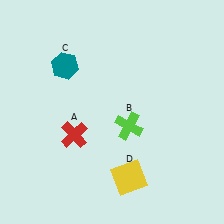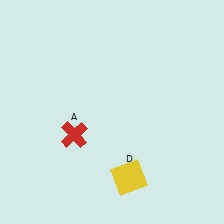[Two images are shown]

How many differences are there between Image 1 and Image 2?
There are 2 differences between the two images.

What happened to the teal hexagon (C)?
The teal hexagon (C) was removed in Image 2. It was in the top-left area of Image 1.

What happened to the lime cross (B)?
The lime cross (B) was removed in Image 2. It was in the bottom-right area of Image 1.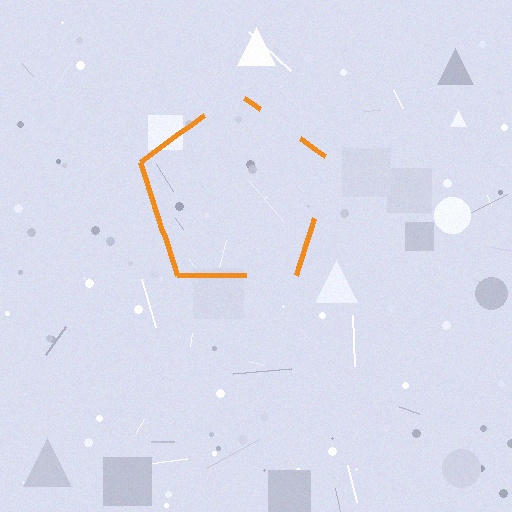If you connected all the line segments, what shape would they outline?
They would outline a pentagon.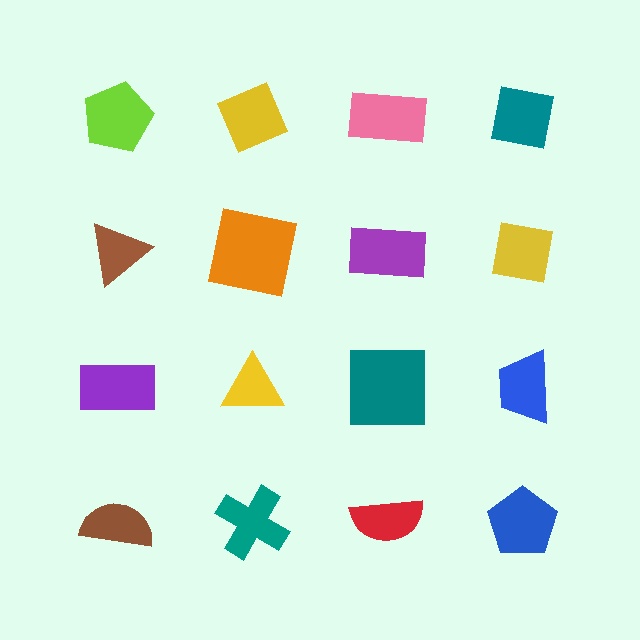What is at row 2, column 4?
A yellow square.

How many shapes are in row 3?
4 shapes.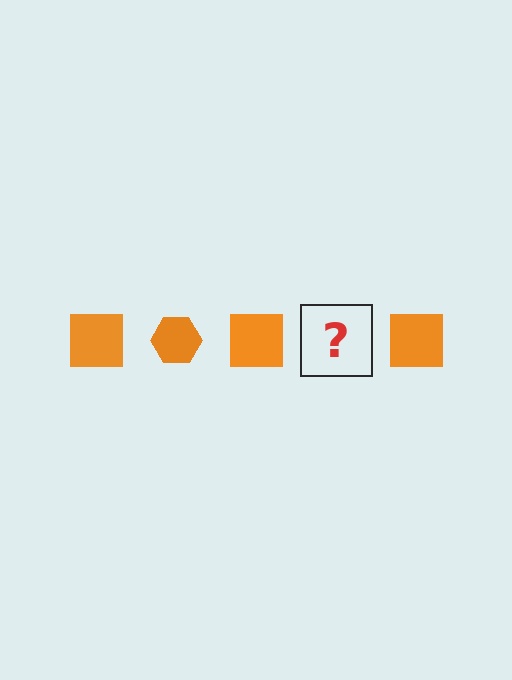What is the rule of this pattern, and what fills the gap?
The rule is that the pattern cycles through square, hexagon shapes in orange. The gap should be filled with an orange hexagon.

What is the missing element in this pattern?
The missing element is an orange hexagon.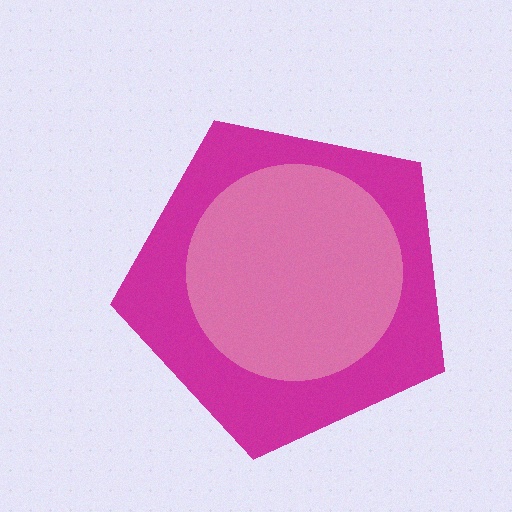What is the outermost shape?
The magenta pentagon.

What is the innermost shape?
The pink circle.